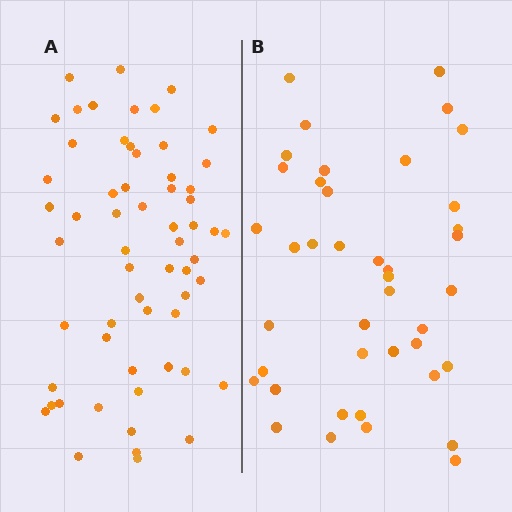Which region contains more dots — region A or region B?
Region A (the left region) has more dots.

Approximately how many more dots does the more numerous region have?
Region A has approximately 20 more dots than region B.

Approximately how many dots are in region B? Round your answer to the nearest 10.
About 40 dots. (The exact count is 41, which rounds to 40.)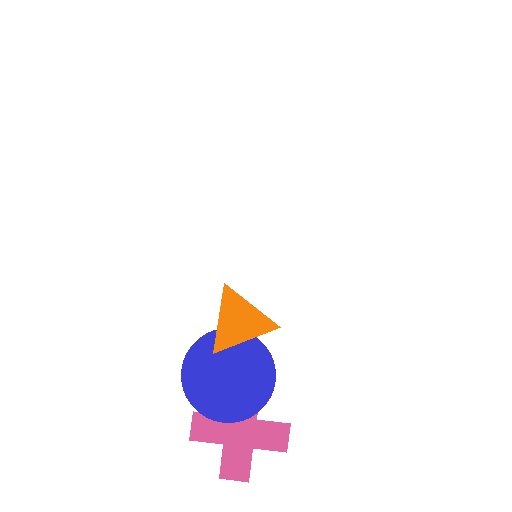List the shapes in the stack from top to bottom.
From top to bottom: the orange triangle, the blue circle, the pink cross.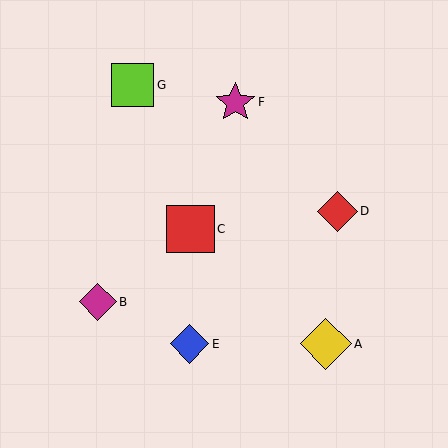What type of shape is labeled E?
Shape E is a blue diamond.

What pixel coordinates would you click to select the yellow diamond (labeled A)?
Click at (326, 344) to select the yellow diamond A.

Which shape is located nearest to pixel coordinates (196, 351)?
The blue diamond (labeled E) at (190, 344) is nearest to that location.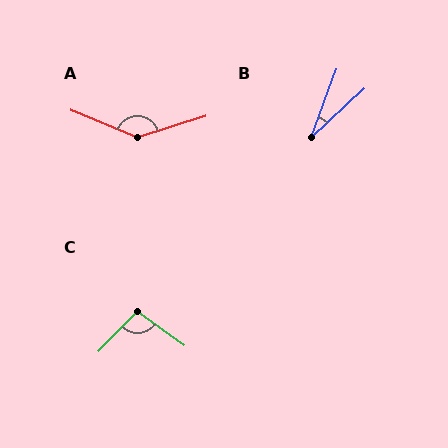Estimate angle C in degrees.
Approximately 98 degrees.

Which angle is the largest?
A, at approximately 141 degrees.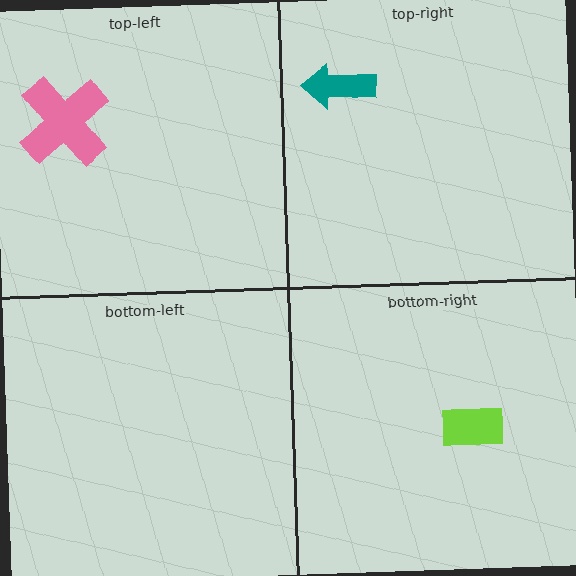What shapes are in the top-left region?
The pink cross.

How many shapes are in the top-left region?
1.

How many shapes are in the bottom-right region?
1.